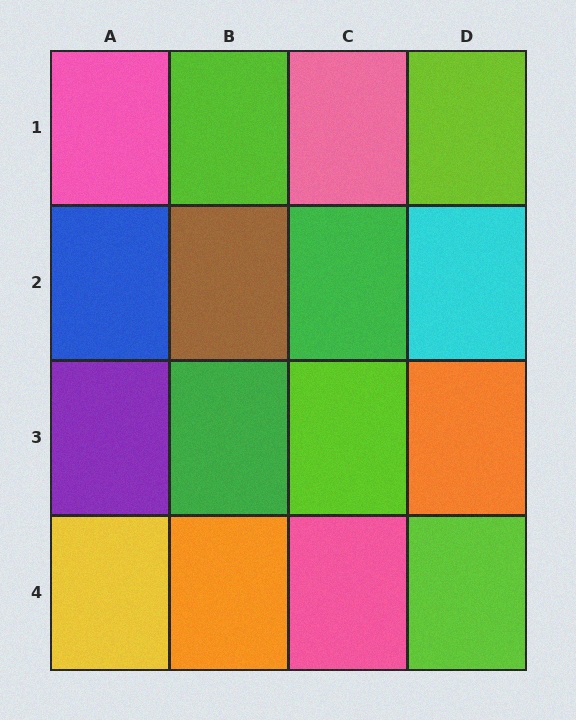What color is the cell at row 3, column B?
Green.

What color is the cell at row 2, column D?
Cyan.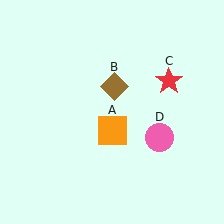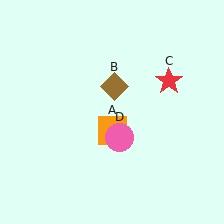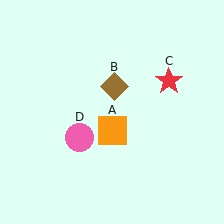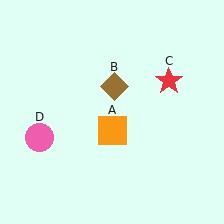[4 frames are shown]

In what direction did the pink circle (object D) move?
The pink circle (object D) moved left.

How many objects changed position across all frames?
1 object changed position: pink circle (object D).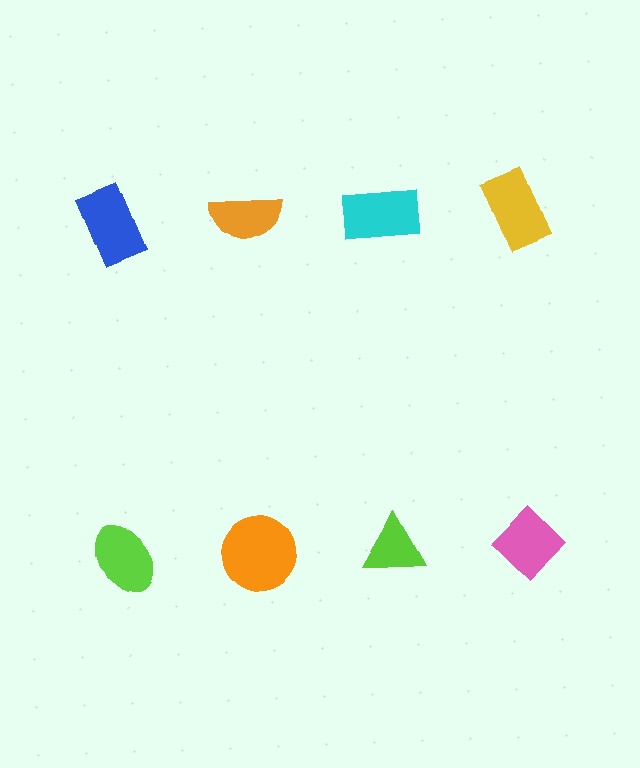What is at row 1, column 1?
A blue rectangle.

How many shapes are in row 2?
4 shapes.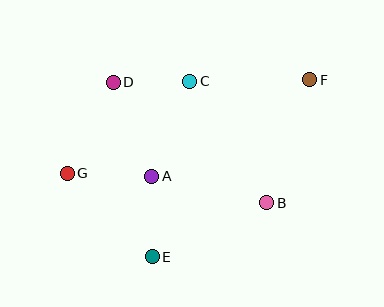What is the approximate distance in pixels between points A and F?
The distance between A and F is approximately 185 pixels.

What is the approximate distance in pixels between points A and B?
The distance between A and B is approximately 118 pixels.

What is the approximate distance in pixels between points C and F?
The distance between C and F is approximately 120 pixels.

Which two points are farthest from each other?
Points F and G are farthest from each other.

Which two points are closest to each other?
Points C and D are closest to each other.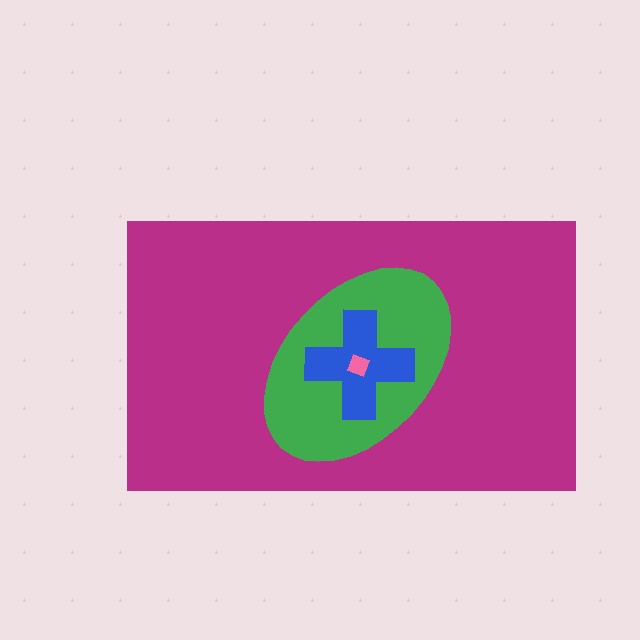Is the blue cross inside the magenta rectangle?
Yes.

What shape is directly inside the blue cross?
The pink diamond.